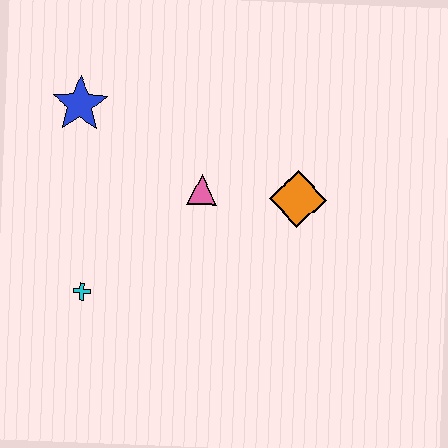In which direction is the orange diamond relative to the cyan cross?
The orange diamond is to the right of the cyan cross.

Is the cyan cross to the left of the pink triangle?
Yes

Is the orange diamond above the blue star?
No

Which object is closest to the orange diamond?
The pink triangle is closest to the orange diamond.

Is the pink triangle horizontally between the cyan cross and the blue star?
No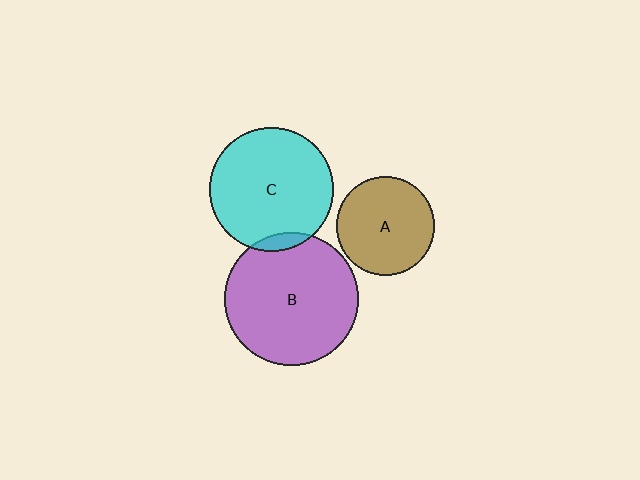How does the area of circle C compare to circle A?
Approximately 1.6 times.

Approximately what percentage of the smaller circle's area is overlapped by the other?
Approximately 5%.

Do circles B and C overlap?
Yes.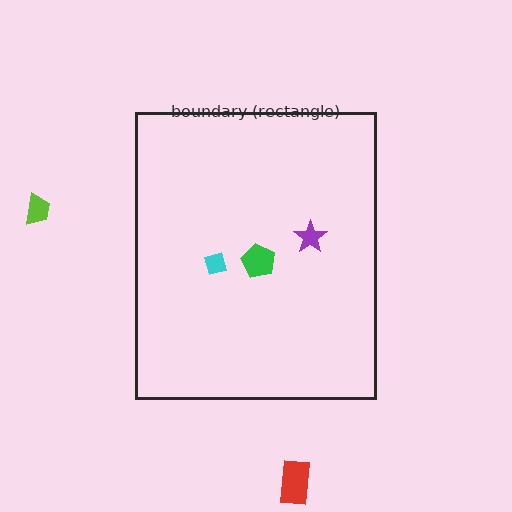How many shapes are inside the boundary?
3 inside, 2 outside.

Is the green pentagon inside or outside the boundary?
Inside.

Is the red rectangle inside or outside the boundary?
Outside.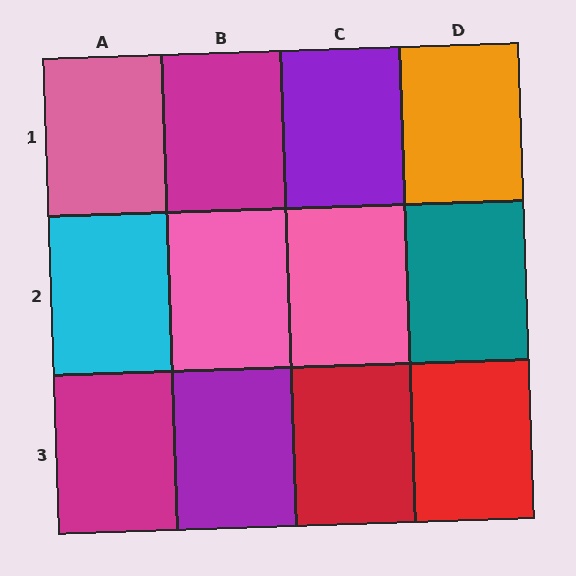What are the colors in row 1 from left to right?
Pink, magenta, purple, orange.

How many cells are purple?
2 cells are purple.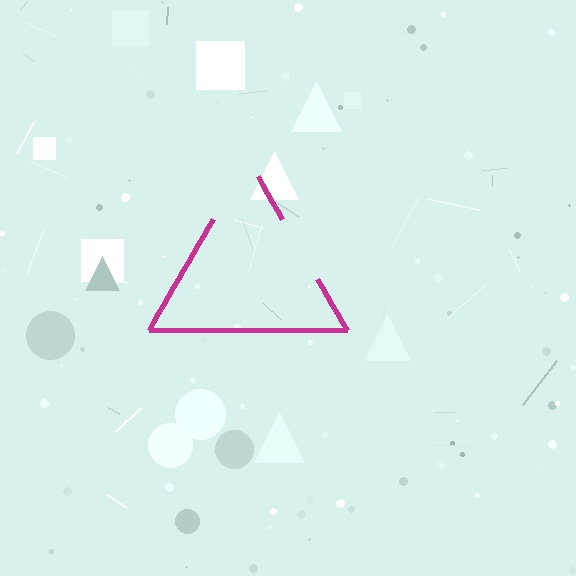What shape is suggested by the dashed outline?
The dashed outline suggests a triangle.